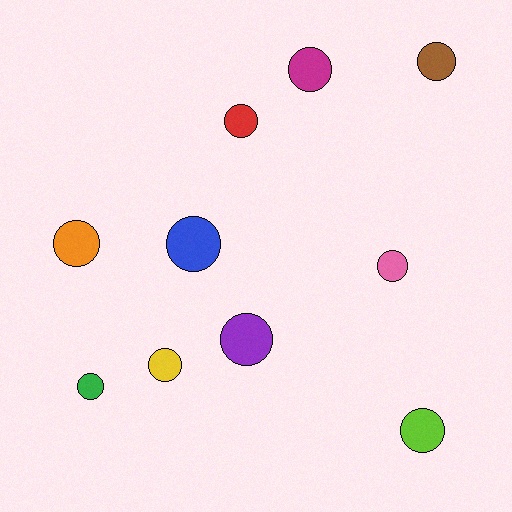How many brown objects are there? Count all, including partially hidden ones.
There is 1 brown object.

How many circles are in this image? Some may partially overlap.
There are 10 circles.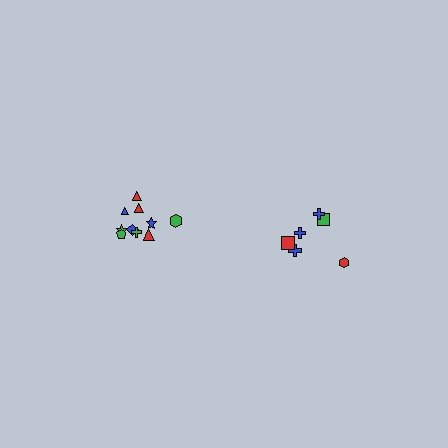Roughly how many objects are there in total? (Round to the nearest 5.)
Roughly 15 objects in total.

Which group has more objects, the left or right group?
The left group.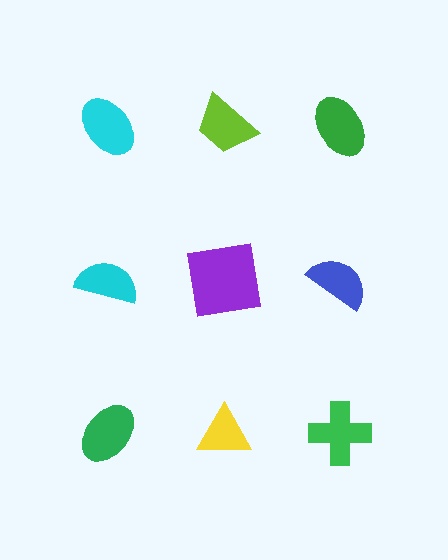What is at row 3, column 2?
A yellow triangle.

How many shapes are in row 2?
3 shapes.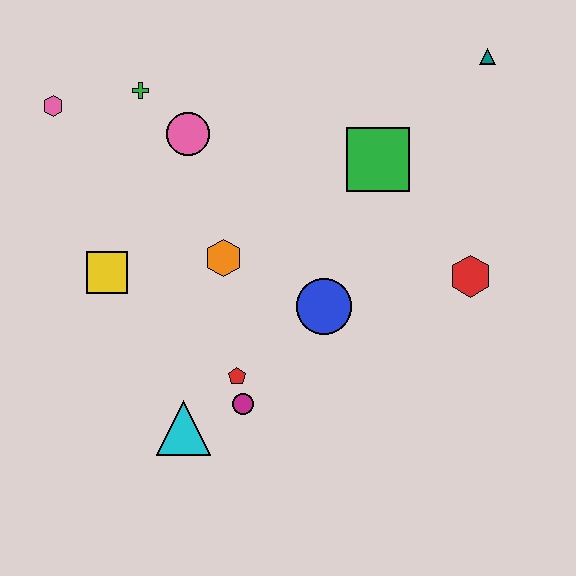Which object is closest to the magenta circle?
The red pentagon is closest to the magenta circle.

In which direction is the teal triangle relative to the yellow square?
The teal triangle is to the right of the yellow square.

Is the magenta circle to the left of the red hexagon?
Yes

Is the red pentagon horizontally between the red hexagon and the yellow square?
Yes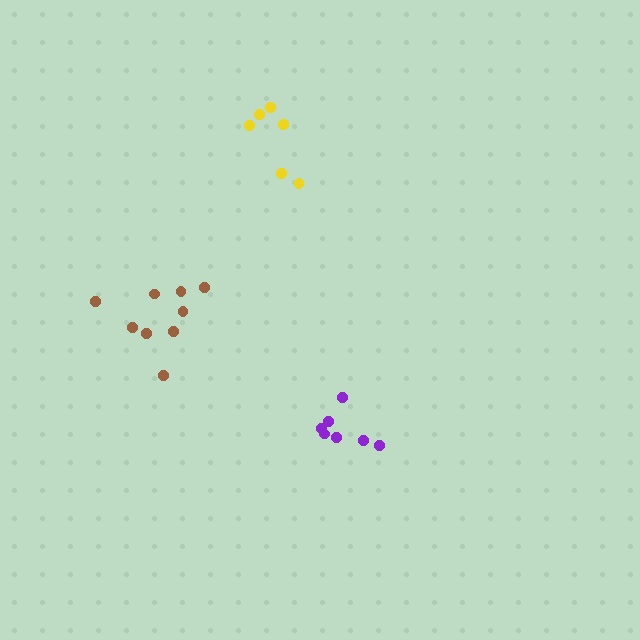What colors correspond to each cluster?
The clusters are colored: yellow, purple, brown.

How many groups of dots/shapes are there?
There are 3 groups.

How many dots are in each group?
Group 1: 6 dots, Group 2: 7 dots, Group 3: 9 dots (22 total).